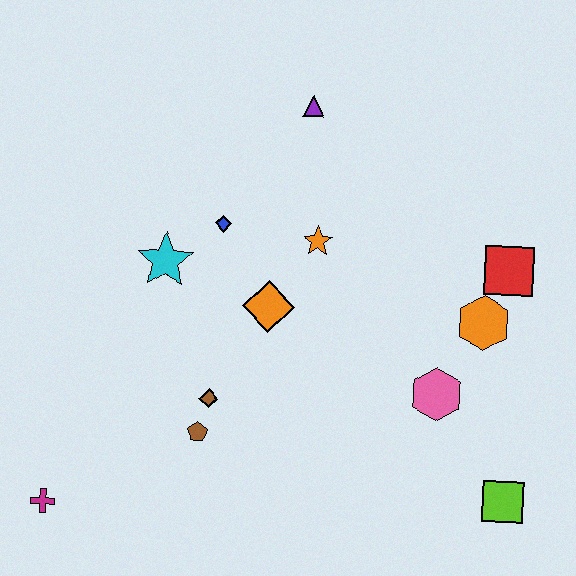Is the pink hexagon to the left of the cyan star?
No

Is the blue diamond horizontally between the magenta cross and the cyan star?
No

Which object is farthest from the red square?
The magenta cross is farthest from the red square.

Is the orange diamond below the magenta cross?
No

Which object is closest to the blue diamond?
The cyan star is closest to the blue diamond.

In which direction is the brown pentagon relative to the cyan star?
The brown pentagon is below the cyan star.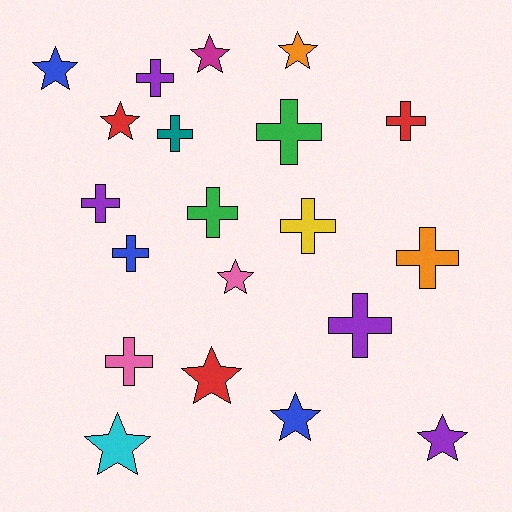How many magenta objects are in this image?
There is 1 magenta object.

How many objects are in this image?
There are 20 objects.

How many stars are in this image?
There are 9 stars.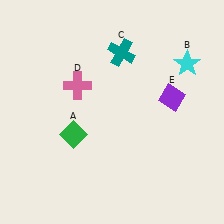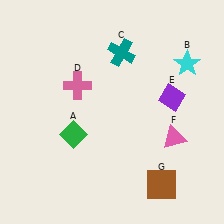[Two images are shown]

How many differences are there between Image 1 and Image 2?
There are 2 differences between the two images.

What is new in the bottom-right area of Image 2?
A brown square (G) was added in the bottom-right area of Image 2.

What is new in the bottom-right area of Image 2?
A pink triangle (F) was added in the bottom-right area of Image 2.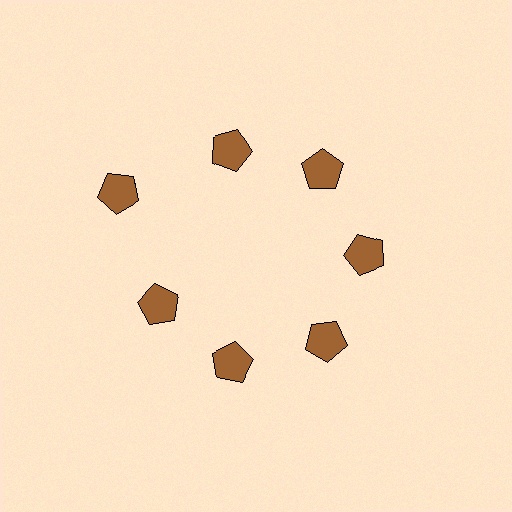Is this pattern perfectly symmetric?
No. The 7 brown pentagons are arranged in a ring, but one element near the 10 o'clock position is pushed outward from the center, breaking the 7-fold rotational symmetry.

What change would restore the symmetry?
The symmetry would be restored by moving it inward, back onto the ring so that all 7 pentagons sit at equal angles and equal distance from the center.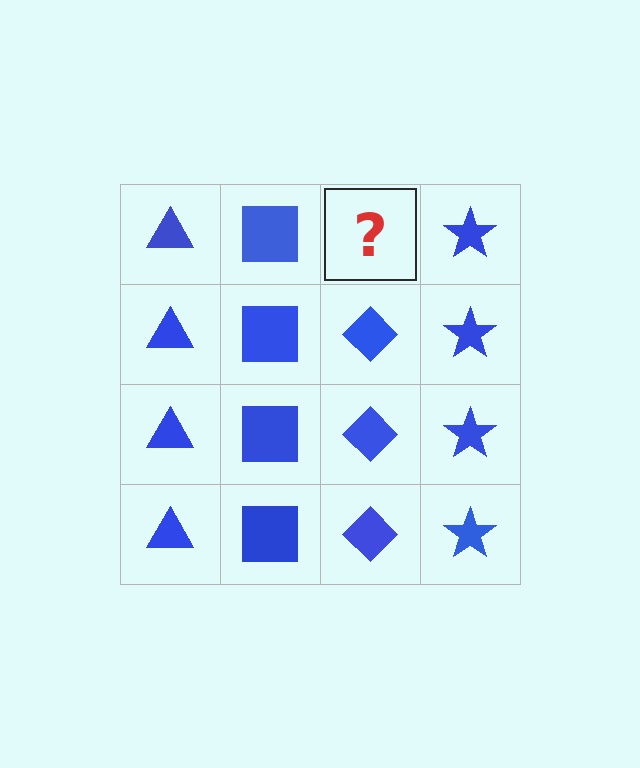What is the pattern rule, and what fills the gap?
The rule is that each column has a consistent shape. The gap should be filled with a blue diamond.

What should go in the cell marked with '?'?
The missing cell should contain a blue diamond.